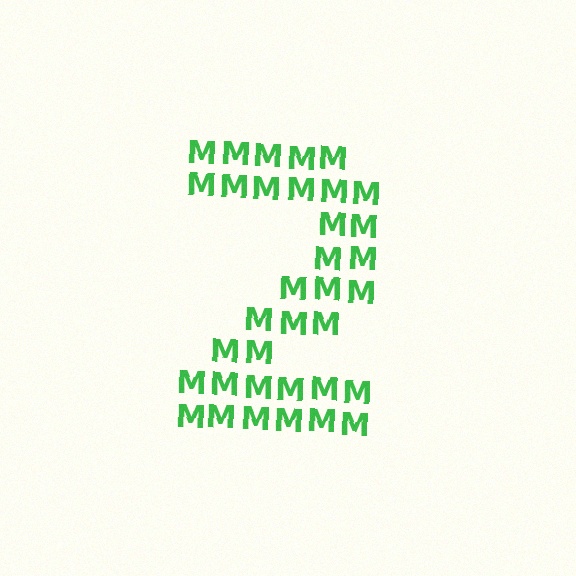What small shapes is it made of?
It is made of small letter M's.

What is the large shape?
The large shape is the digit 2.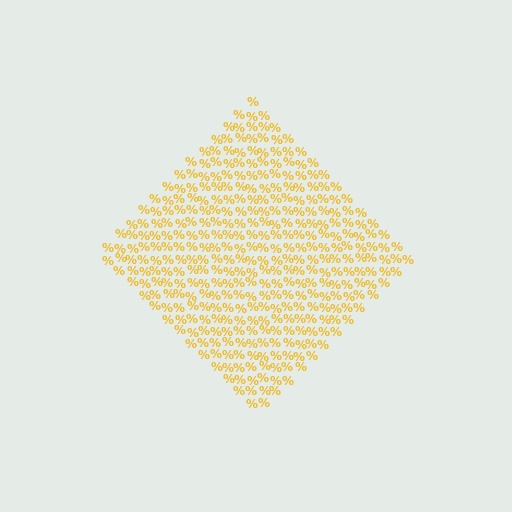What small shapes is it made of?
It is made of small percent signs.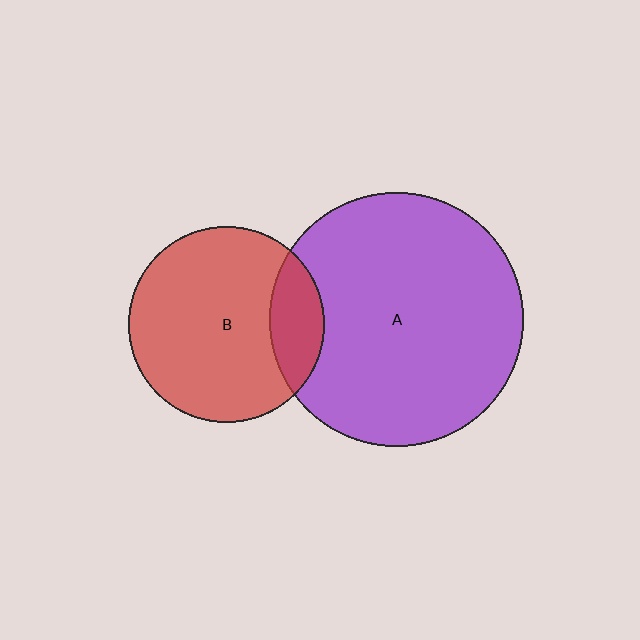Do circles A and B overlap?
Yes.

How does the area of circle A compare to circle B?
Approximately 1.7 times.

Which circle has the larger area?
Circle A (purple).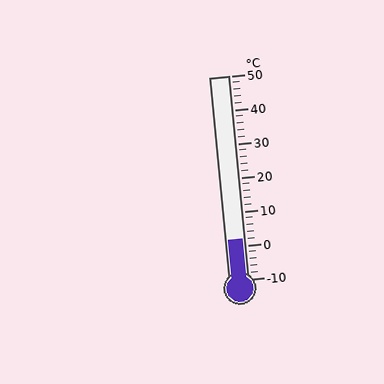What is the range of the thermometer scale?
The thermometer scale ranges from -10°C to 50°C.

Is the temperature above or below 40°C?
The temperature is below 40°C.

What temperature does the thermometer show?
The thermometer shows approximately 2°C.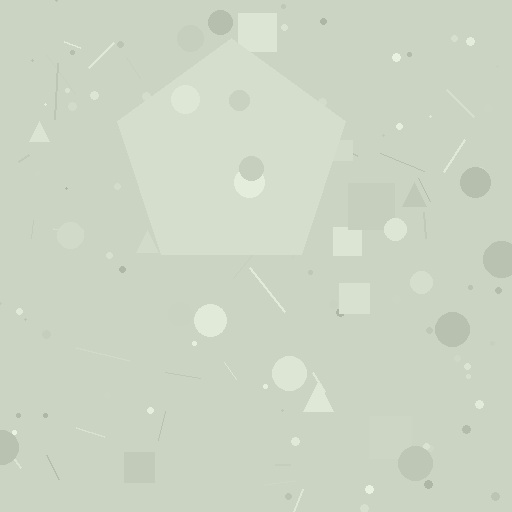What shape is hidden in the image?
A pentagon is hidden in the image.